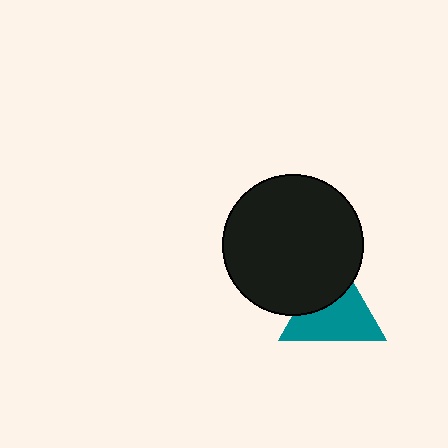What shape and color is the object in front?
The object in front is a black circle.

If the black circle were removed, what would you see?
You would see the complete teal triangle.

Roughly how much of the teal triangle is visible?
About half of it is visible (roughly 64%).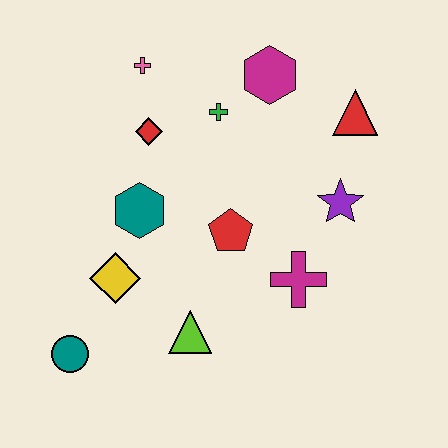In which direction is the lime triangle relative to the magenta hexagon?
The lime triangle is below the magenta hexagon.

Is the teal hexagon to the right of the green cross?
No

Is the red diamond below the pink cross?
Yes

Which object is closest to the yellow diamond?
The teal hexagon is closest to the yellow diamond.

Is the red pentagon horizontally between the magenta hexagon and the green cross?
Yes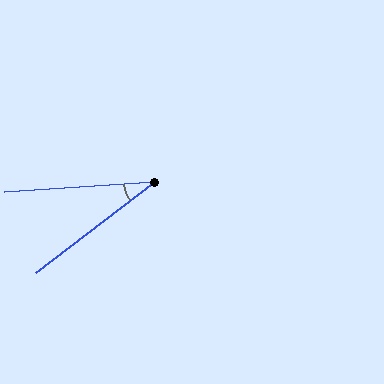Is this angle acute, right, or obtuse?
It is acute.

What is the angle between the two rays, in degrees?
Approximately 34 degrees.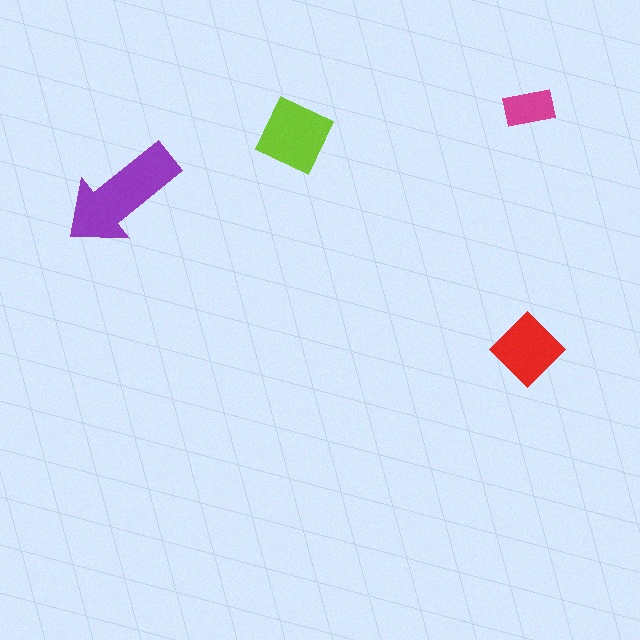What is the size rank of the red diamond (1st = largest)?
3rd.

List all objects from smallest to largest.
The magenta rectangle, the red diamond, the lime square, the purple arrow.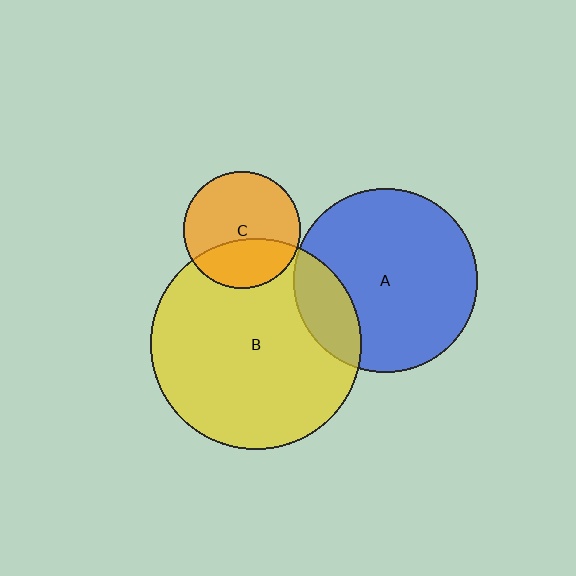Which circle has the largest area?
Circle B (yellow).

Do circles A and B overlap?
Yes.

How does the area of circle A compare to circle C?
Approximately 2.5 times.